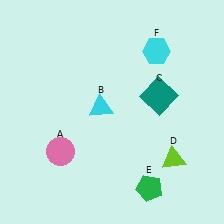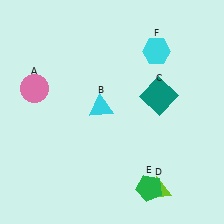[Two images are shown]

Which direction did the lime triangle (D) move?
The lime triangle (D) moved down.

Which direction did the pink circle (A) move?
The pink circle (A) moved up.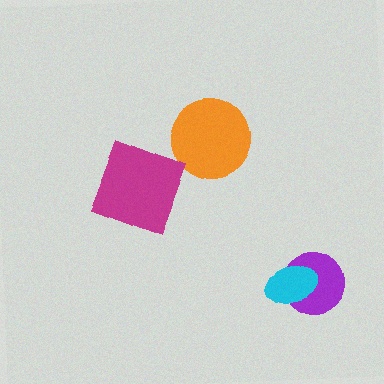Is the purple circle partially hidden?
Yes, it is partially covered by another shape.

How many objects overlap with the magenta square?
0 objects overlap with the magenta square.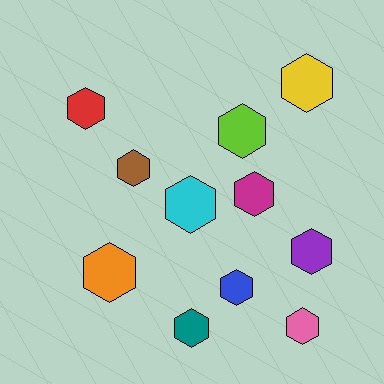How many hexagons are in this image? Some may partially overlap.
There are 11 hexagons.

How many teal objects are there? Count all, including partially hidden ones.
There is 1 teal object.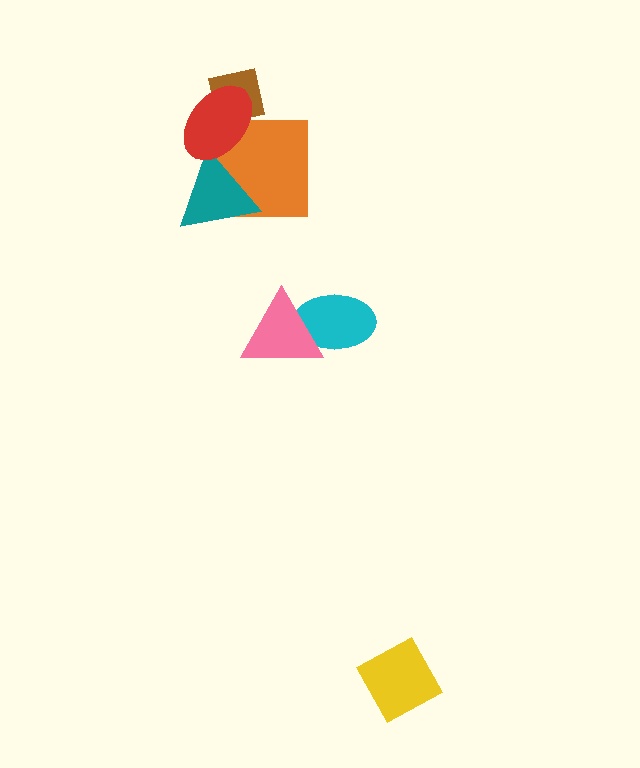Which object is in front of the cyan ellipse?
The pink triangle is in front of the cyan ellipse.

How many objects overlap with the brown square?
1 object overlaps with the brown square.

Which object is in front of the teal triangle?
The red ellipse is in front of the teal triangle.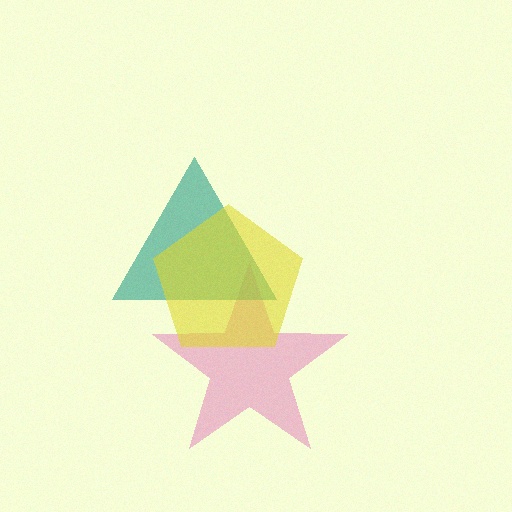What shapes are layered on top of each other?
The layered shapes are: a pink star, a teal triangle, a yellow pentagon.